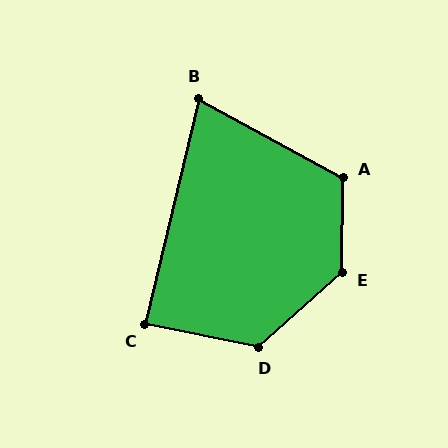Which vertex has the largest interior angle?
E, at approximately 132 degrees.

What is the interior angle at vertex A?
Approximately 118 degrees (obtuse).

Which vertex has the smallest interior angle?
B, at approximately 75 degrees.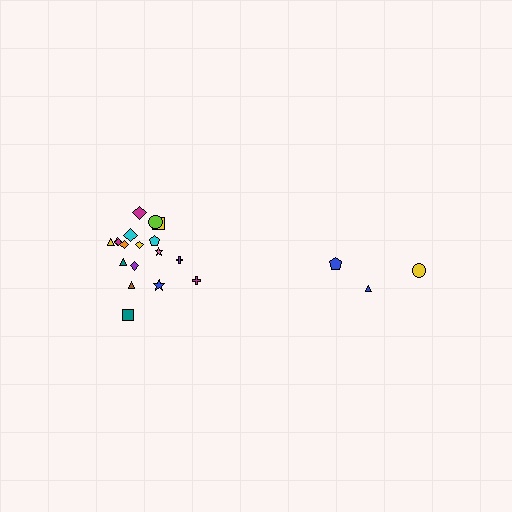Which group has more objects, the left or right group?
The left group.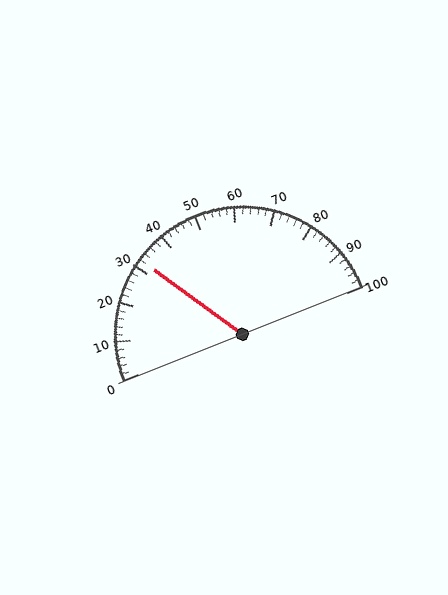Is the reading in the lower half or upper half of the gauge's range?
The reading is in the lower half of the range (0 to 100).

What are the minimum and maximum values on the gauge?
The gauge ranges from 0 to 100.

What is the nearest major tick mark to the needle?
The nearest major tick mark is 30.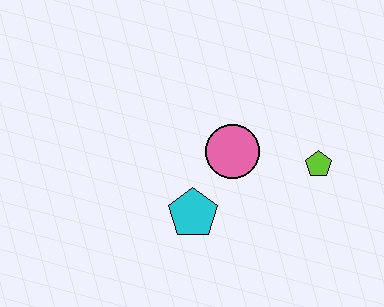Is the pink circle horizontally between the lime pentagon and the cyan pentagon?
Yes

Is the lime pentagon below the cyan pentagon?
No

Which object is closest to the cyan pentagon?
The pink circle is closest to the cyan pentagon.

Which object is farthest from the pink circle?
The lime pentagon is farthest from the pink circle.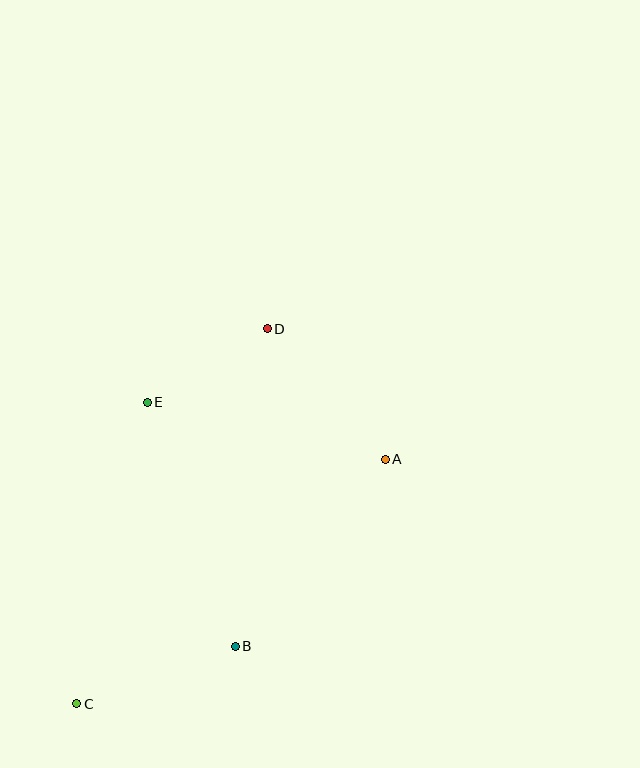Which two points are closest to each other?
Points D and E are closest to each other.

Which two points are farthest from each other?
Points C and D are farthest from each other.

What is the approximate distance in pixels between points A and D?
The distance between A and D is approximately 176 pixels.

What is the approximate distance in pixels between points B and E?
The distance between B and E is approximately 259 pixels.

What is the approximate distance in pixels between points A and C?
The distance between A and C is approximately 393 pixels.